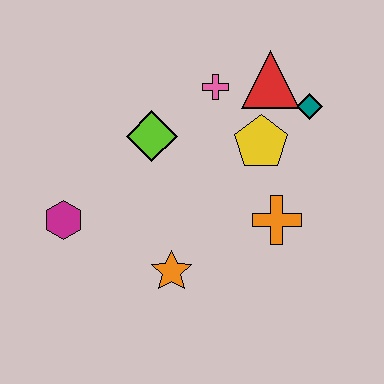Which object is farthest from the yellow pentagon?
The magenta hexagon is farthest from the yellow pentagon.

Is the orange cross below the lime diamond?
Yes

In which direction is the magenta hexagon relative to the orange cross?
The magenta hexagon is to the left of the orange cross.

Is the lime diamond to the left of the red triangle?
Yes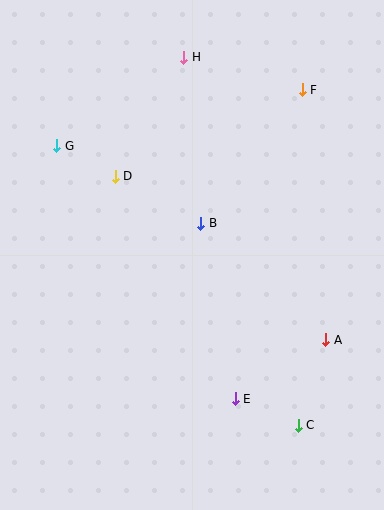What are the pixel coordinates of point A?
Point A is at (326, 340).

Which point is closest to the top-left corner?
Point G is closest to the top-left corner.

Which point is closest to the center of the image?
Point B at (201, 223) is closest to the center.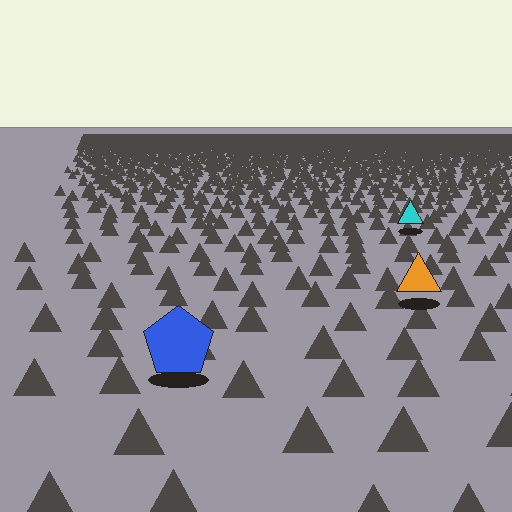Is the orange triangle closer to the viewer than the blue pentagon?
No. The blue pentagon is closer — you can tell from the texture gradient: the ground texture is coarser near it.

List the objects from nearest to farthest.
From nearest to farthest: the blue pentagon, the orange triangle, the cyan triangle.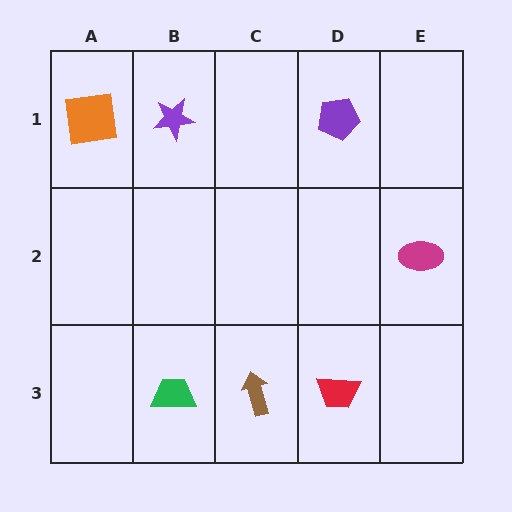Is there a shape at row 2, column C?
No, that cell is empty.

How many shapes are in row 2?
1 shape.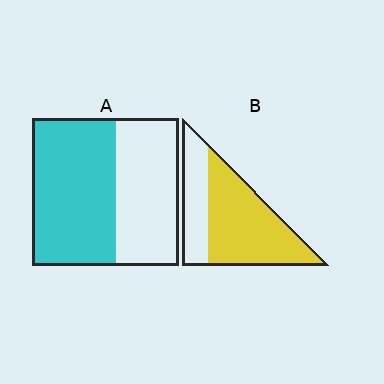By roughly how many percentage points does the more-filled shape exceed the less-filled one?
By roughly 10 percentage points (B over A).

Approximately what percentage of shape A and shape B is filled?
A is approximately 55% and B is approximately 70%.